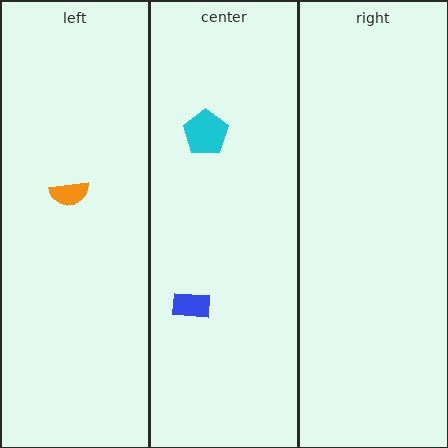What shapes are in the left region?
The orange semicircle.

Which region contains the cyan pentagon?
The center region.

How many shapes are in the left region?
1.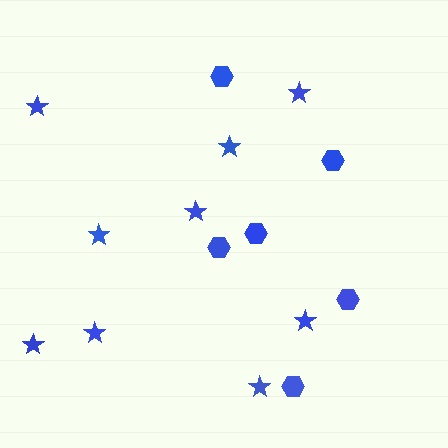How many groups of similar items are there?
There are 2 groups: one group of hexagons (6) and one group of stars (9).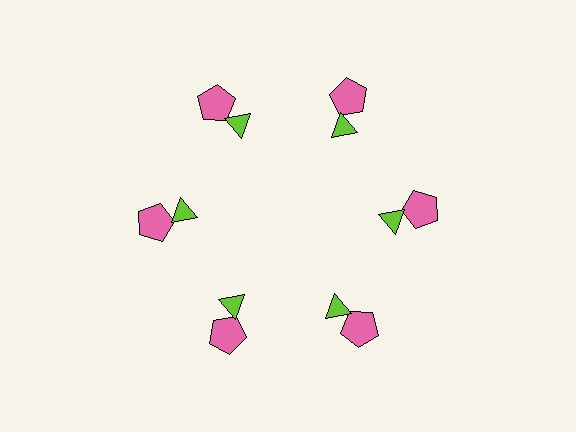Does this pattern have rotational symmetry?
Yes, this pattern has 6-fold rotational symmetry. It looks the same after rotating 60 degrees around the center.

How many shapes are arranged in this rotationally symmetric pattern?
There are 12 shapes, arranged in 6 groups of 2.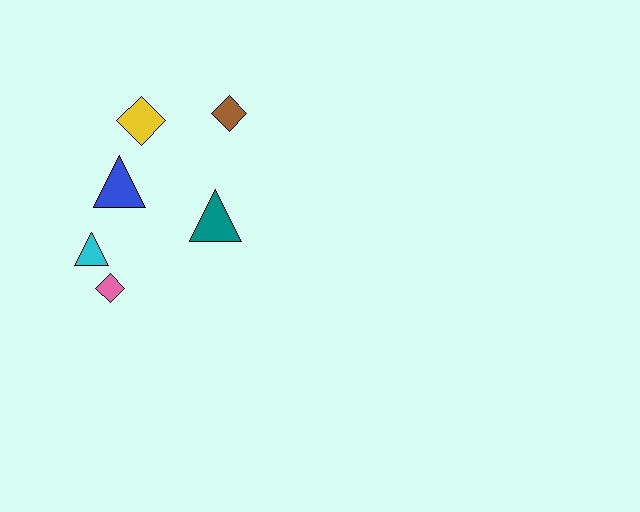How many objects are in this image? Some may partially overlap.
There are 6 objects.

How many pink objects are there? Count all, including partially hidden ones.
There is 1 pink object.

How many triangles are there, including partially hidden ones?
There are 3 triangles.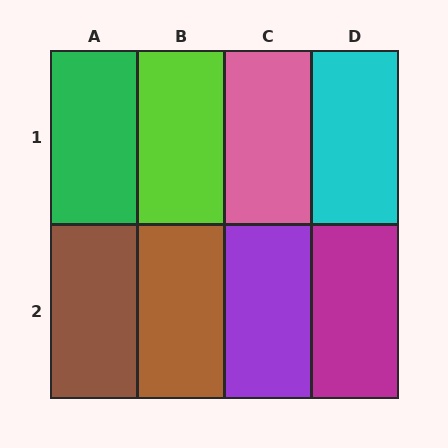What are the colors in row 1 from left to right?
Green, lime, pink, cyan.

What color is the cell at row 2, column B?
Brown.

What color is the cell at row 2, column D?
Magenta.